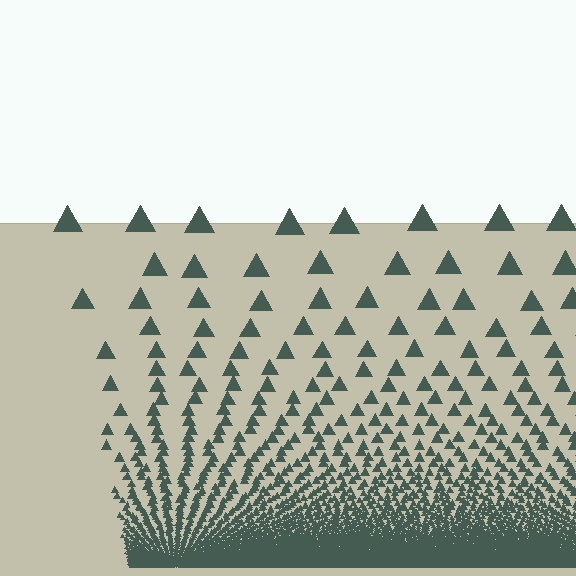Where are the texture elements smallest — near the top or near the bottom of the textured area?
Near the bottom.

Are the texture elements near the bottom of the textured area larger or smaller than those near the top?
Smaller. The gradient is inverted — elements near the bottom are smaller and denser.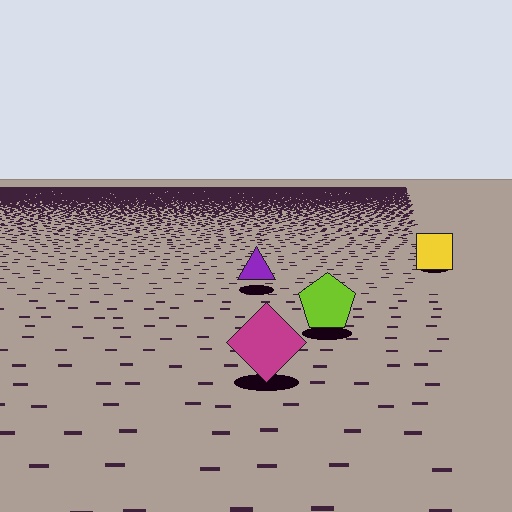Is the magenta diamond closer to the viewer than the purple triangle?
Yes. The magenta diamond is closer — you can tell from the texture gradient: the ground texture is coarser near it.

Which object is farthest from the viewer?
The yellow square is farthest from the viewer. It appears smaller and the ground texture around it is denser.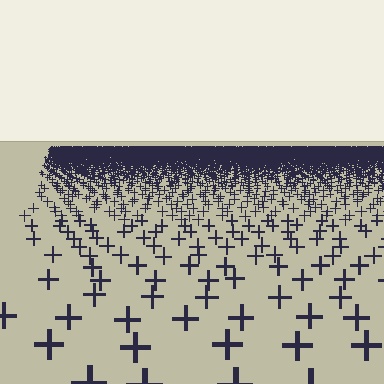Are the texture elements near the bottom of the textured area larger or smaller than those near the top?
Larger. Near the bottom, elements are closer to the viewer and appear at a bigger on-screen size.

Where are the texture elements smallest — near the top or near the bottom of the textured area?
Near the top.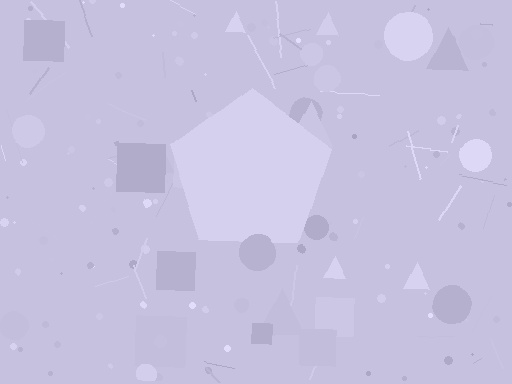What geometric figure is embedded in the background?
A pentagon is embedded in the background.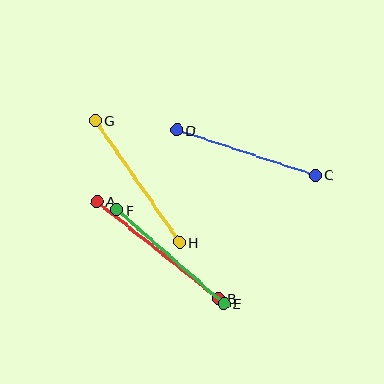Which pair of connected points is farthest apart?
Points A and B are farthest apart.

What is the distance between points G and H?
The distance is approximately 148 pixels.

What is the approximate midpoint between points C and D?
The midpoint is at approximately (246, 153) pixels.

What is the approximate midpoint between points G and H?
The midpoint is at approximately (137, 181) pixels.